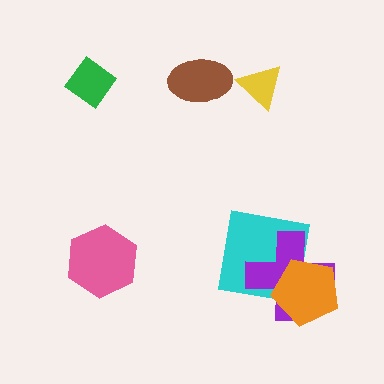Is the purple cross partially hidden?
Yes, it is partially covered by another shape.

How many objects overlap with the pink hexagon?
0 objects overlap with the pink hexagon.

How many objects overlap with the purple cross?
2 objects overlap with the purple cross.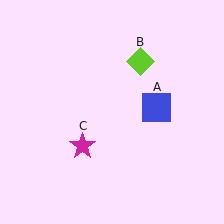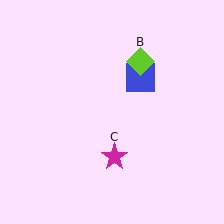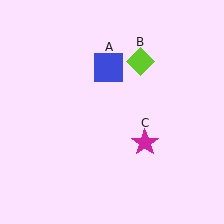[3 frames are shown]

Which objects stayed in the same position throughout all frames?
Lime diamond (object B) remained stationary.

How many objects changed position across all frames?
2 objects changed position: blue square (object A), magenta star (object C).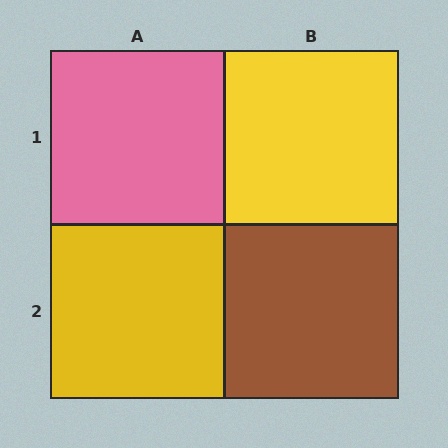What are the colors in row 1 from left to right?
Pink, yellow.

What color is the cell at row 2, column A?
Yellow.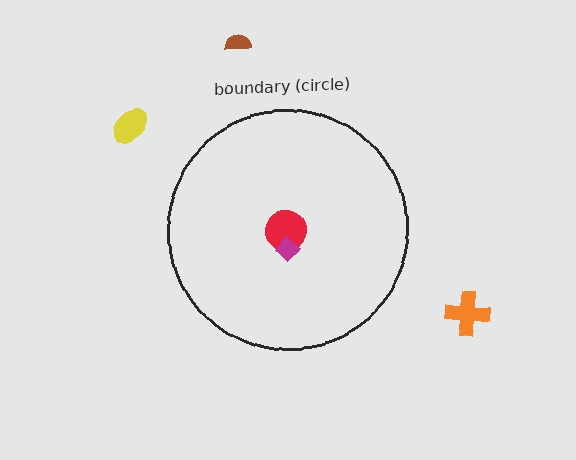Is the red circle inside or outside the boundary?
Inside.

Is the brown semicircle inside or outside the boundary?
Outside.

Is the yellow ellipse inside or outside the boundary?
Outside.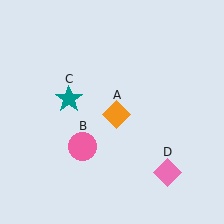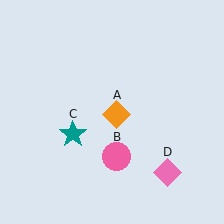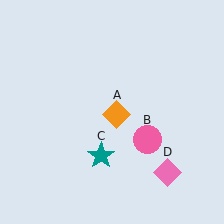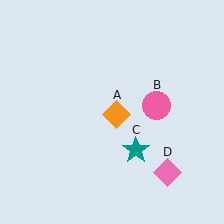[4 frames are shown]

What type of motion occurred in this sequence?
The pink circle (object B), teal star (object C) rotated counterclockwise around the center of the scene.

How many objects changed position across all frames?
2 objects changed position: pink circle (object B), teal star (object C).